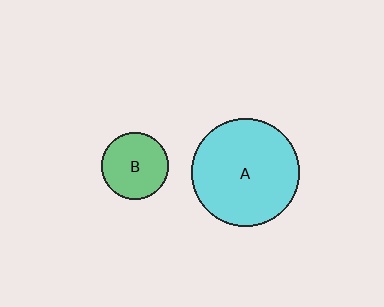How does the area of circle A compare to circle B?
Approximately 2.6 times.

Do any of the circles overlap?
No, none of the circles overlap.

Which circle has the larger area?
Circle A (cyan).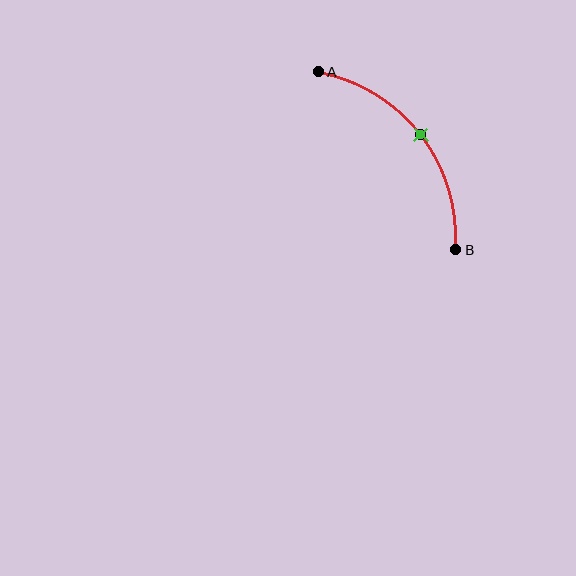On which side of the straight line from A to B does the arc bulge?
The arc bulges above and to the right of the straight line connecting A and B.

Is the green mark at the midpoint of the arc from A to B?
Yes. The green mark lies on the arc at equal arc-length from both A and B — it is the arc midpoint.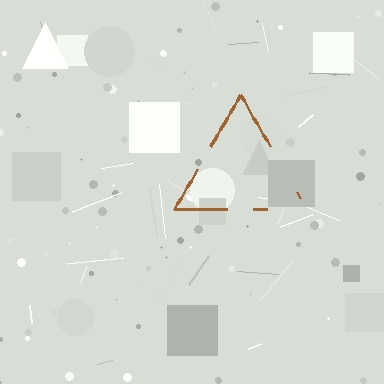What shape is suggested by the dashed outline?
The dashed outline suggests a triangle.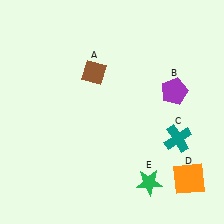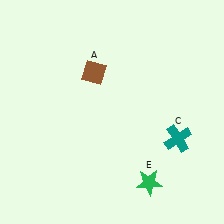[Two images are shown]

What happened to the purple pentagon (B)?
The purple pentagon (B) was removed in Image 2. It was in the top-right area of Image 1.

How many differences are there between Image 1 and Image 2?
There are 2 differences between the two images.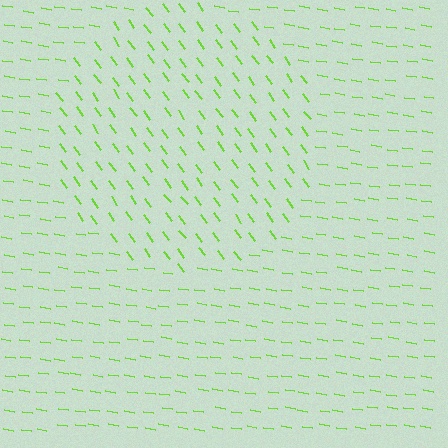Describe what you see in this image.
The image is filled with small lime line segments. A circle region in the image has lines oriented differently from the surrounding lines, creating a visible texture boundary.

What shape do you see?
I see a circle.